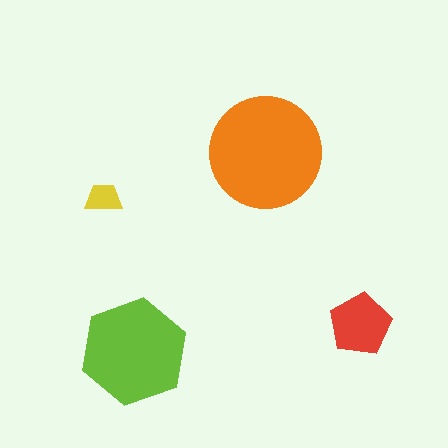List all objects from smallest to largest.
The yellow trapezoid, the red pentagon, the lime hexagon, the orange circle.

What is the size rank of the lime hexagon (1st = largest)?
2nd.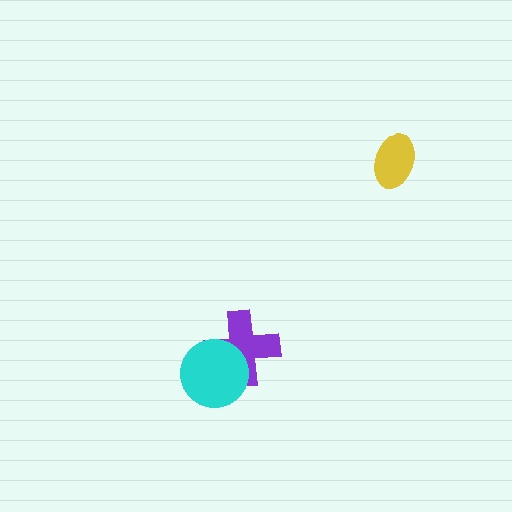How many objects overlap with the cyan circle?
1 object overlaps with the cyan circle.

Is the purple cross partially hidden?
Yes, it is partially covered by another shape.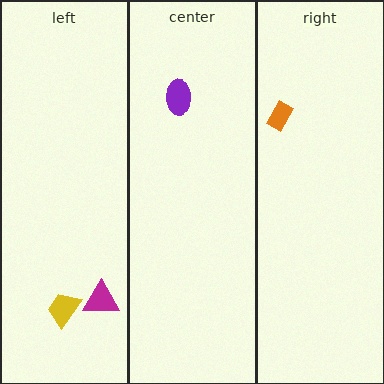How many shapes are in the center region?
1.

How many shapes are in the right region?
1.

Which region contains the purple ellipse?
The center region.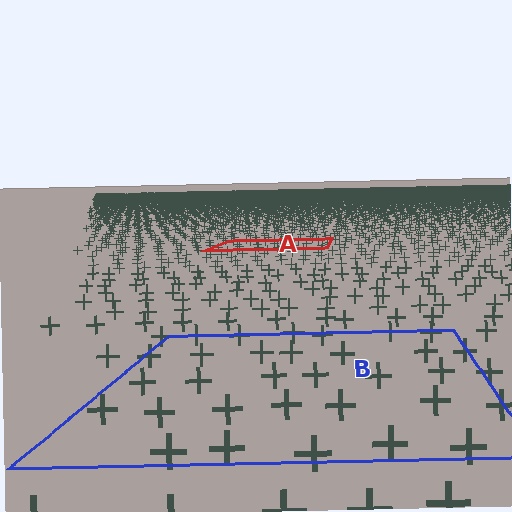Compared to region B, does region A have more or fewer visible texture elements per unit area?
Region A has more texture elements per unit area — they are packed more densely because it is farther away.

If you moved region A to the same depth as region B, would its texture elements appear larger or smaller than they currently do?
They would appear larger. At a closer depth, the same texture elements are projected at a bigger on-screen size.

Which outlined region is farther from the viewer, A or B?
Region A is farther from the viewer — the texture elements inside it appear smaller and more densely packed.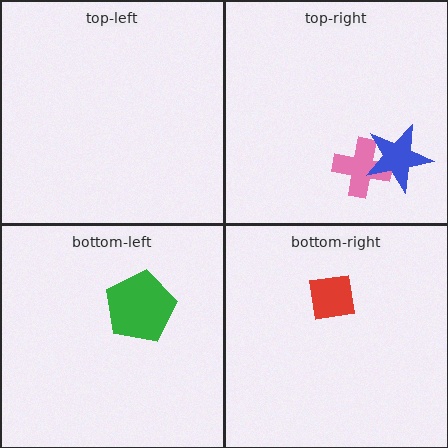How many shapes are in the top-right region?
2.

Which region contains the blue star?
The top-right region.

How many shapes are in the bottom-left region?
1.